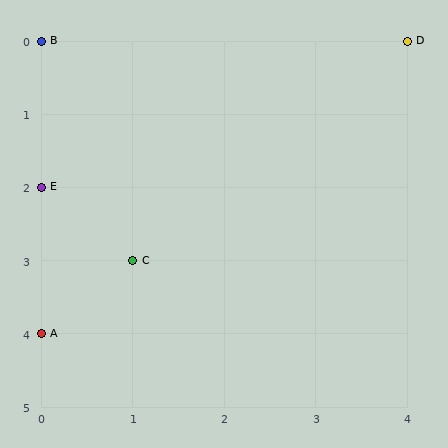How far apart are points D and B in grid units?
Points D and B are 4 columns apart.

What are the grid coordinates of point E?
Point E is at grid coordinates (0, 2).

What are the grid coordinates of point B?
Point B is at grid coordinates (0, 0).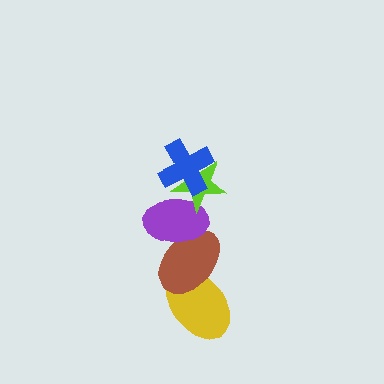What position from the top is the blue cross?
The blue cross is 1st from the top.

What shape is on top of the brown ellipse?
The purple ellipse is on top of the brown ellipse.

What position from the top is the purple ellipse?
The purple ellipse is 3rd from the top.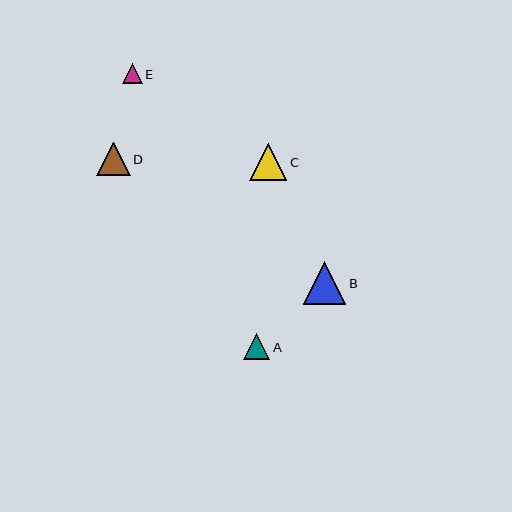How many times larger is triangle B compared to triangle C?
Triangle B is approximately 1.2 times the size of triangle C.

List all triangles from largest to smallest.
From largest to smallest: B, C, D, A, E.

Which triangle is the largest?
Triangle B is the largest with a size of approximately 43 pixels.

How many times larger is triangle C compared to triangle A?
Triangle C is approximately 1.4 times the size of triangle A.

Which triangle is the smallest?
Triangle E is the smallest with a size of approximately 19 pixels.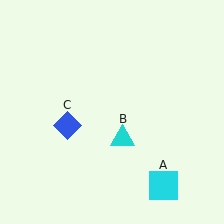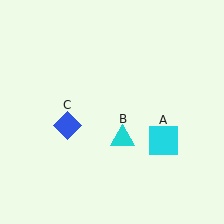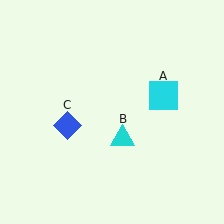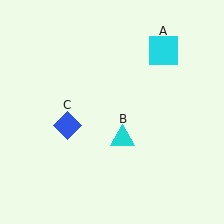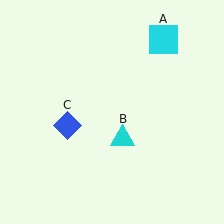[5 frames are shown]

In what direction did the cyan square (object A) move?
The cyan square (object A) moved up.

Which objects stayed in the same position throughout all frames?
Cyan triangle (object B) and blue diamond (object C) remained stationary.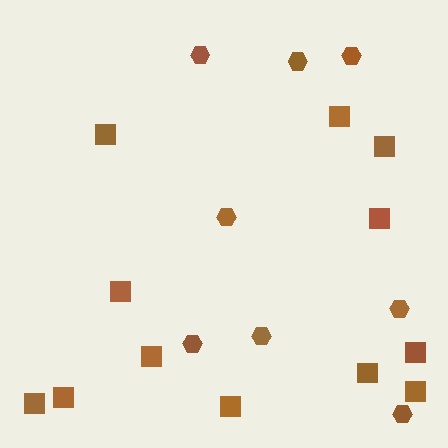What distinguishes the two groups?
There are 2 groups: one group of squares (12) and one group of hexagons (8).